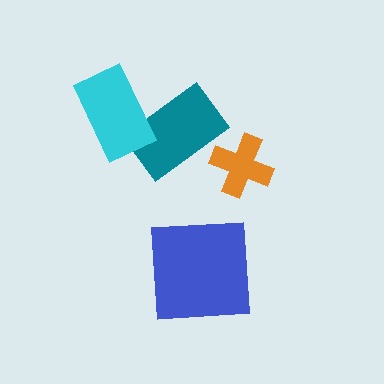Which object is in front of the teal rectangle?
The cyan rectangle is in front of the teal rectangle.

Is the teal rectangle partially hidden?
Yes, it is partially covered by another shape.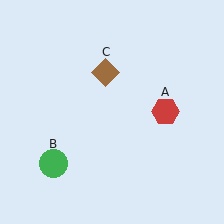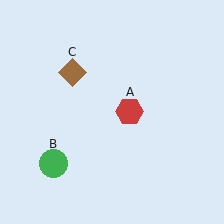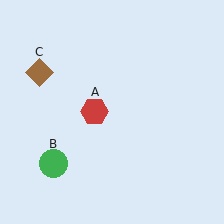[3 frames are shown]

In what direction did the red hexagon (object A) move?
The red hexagon (object A) moved left.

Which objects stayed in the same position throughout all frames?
Green circle (object B) remained stationary.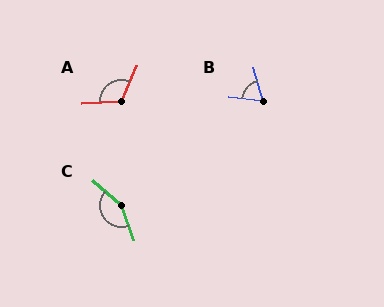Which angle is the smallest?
B, at approximately 67 degrees.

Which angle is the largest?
C, at approximately 150 degrees.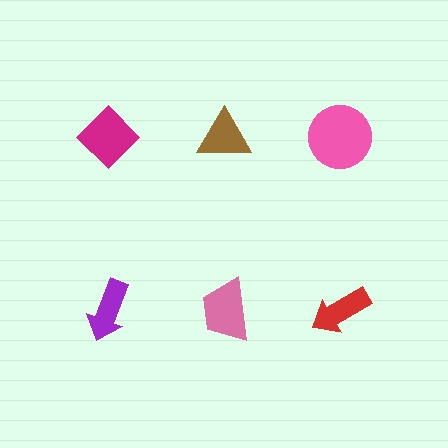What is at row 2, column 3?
A red arrow.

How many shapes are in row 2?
3 shapes.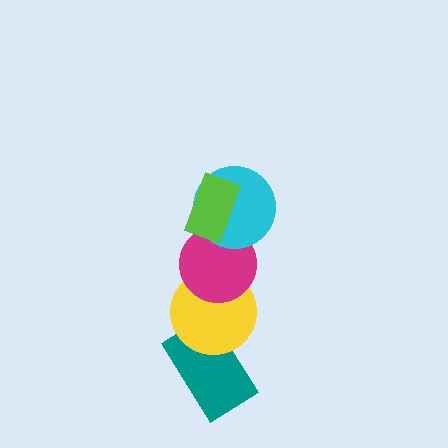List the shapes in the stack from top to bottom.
From top to bottom: the lime rectangle, the cyan circle, the magenta circle, the yellow circle, the teal rectangle.